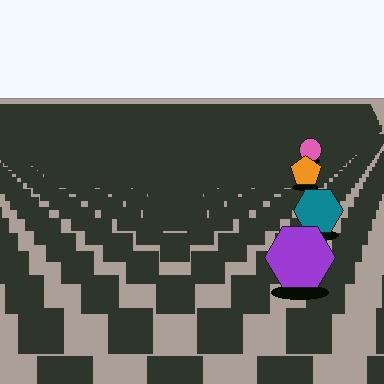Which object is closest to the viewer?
The purple hexagon is closest. The texture marks near it are larger and more spread out.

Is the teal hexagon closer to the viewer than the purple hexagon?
No. The purple hexagon is closer — you can tell from the texture gradient: the ground texture is coarser near it.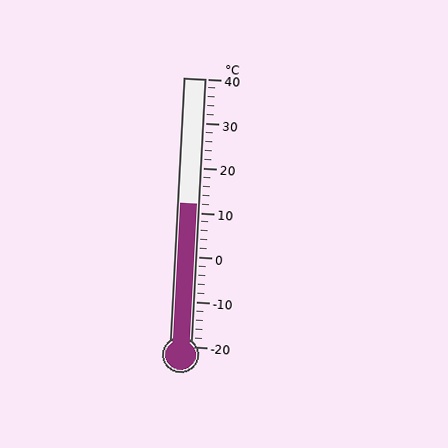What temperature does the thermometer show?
The thermometer shows approximately 12°C.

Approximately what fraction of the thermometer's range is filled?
The thermometer is filled to approximately 55% of its range.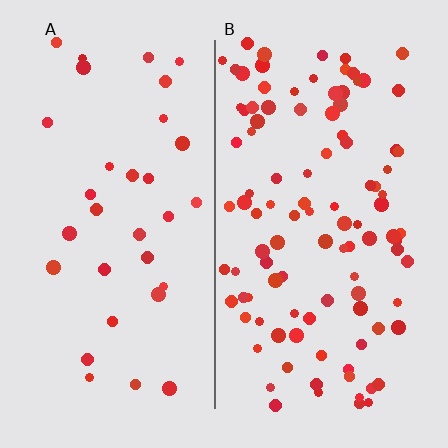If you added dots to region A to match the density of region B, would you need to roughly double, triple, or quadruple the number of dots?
Approximately triple.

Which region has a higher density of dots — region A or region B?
B (the right).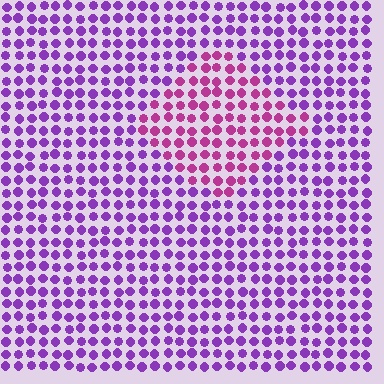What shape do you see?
I see a diamond.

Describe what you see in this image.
The image is filled with small purple elements in a uniform arrangement. A diamond-shaped region is visible where the elements are tinted to a slightly different hue, forming a subtle color boundary.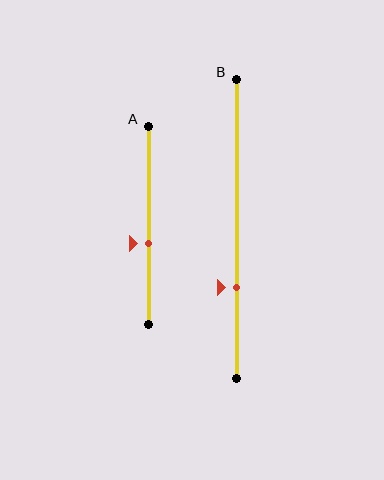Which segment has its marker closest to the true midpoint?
Segment A has its marker closest to the true midpoint.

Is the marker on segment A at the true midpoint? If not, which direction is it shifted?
No, the marker on segment A is shifted downward by about 9% of the segment length.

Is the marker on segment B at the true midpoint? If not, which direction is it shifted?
No, the marker on segment B is shifted downward by about 20% of the segment length.